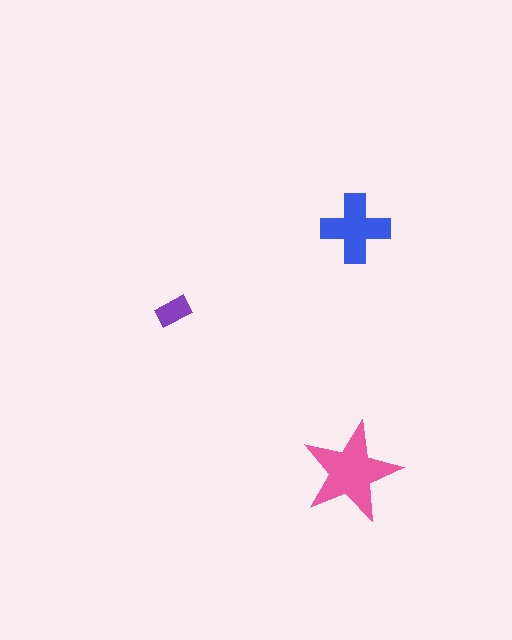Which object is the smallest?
The purple rectangle.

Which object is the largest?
The pink star.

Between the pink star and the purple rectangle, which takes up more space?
The pink star.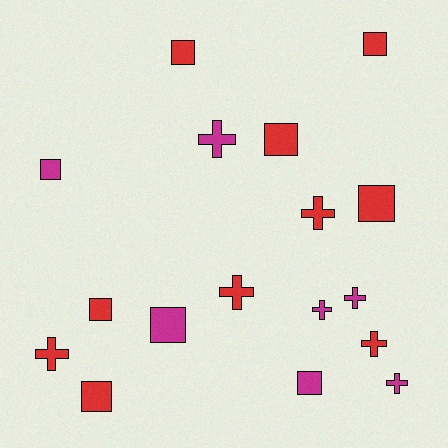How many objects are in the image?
There are 17 objects.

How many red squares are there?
There are 6 red squares.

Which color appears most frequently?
Red, with 10 objects.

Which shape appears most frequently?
Square, with 9 objects.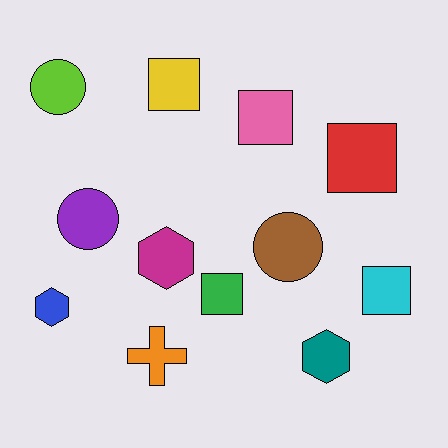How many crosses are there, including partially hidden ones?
There is 1 cross.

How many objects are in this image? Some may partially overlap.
There are 12 objects.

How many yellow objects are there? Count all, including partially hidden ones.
There is 1 yellow object.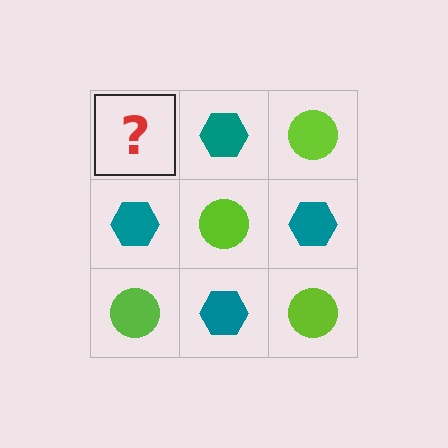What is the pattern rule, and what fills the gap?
The rule is that it alternates lime circle and teal hexagon in a checkerboard pattern. The gap should be filled with a lime circle.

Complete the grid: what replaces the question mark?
The question mark should be replaced with a lime circle.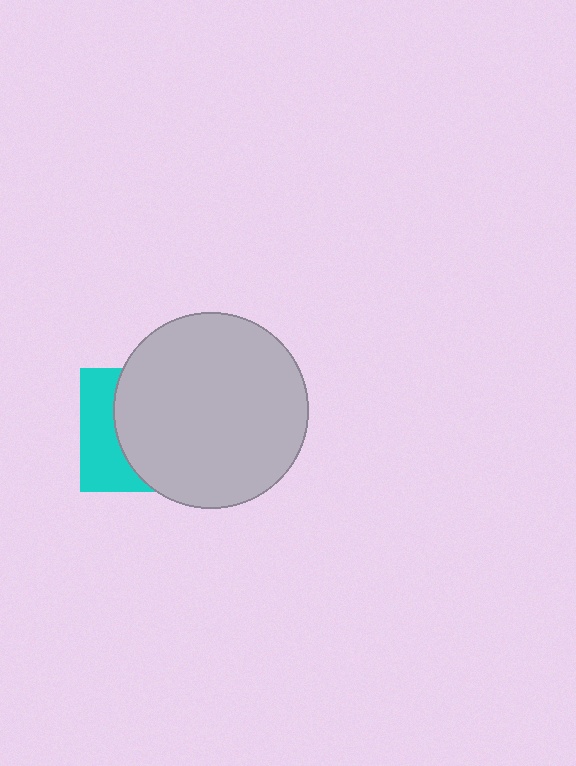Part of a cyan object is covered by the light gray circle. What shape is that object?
It is a square.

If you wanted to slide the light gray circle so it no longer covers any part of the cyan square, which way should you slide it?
Slide it right — that is the most direct way to separate the two shapes.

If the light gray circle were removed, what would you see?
You would see the complete cyan square.